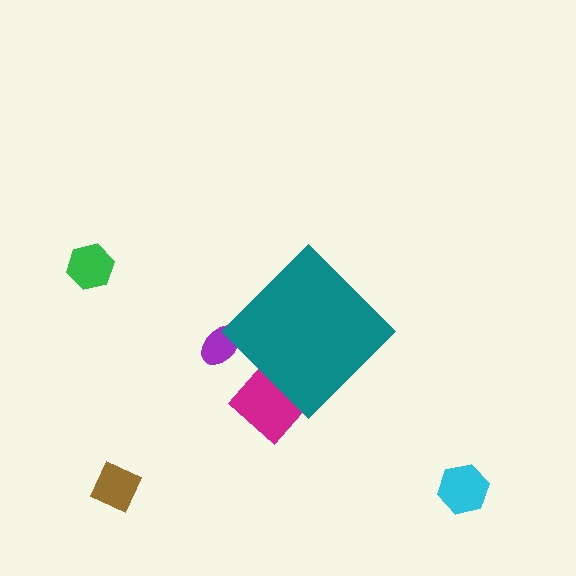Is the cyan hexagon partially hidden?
No, the cyan hexagon is fully visible.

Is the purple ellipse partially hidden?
Yes, the purple ellipse is partially hidden behind the teal diamond.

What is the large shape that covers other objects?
A teal diamond.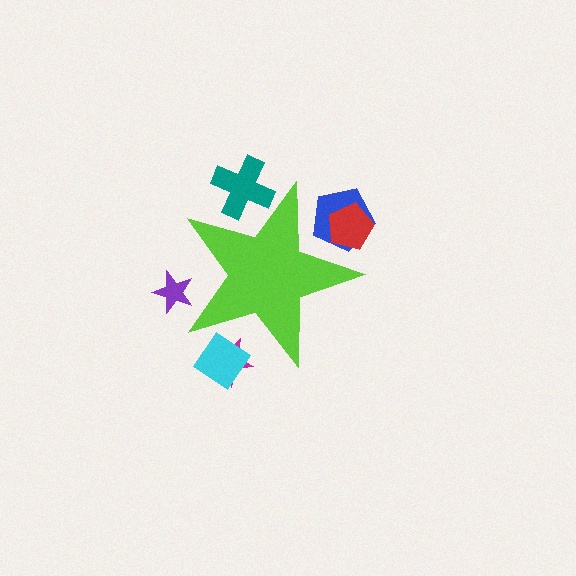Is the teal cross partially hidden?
Yes, the teal cross is partially hidden behind the lime star.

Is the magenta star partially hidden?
Yes, the magenta star is partially hidden behind the lime star.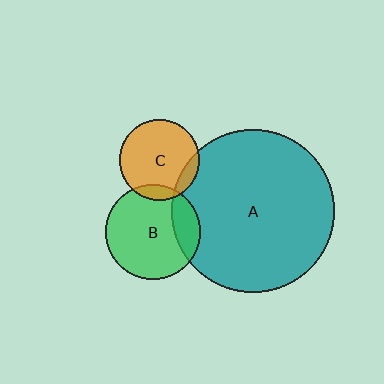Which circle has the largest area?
Circle A (teal).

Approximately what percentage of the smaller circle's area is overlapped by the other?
Approximately 10%.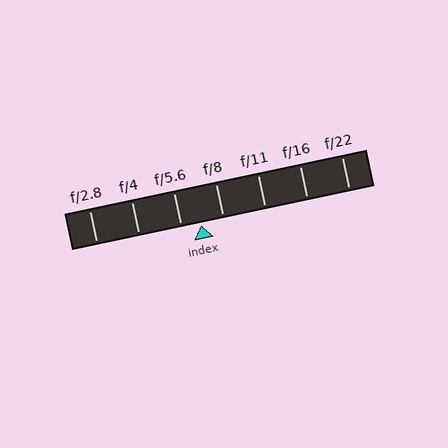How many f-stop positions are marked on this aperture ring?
There are 7 f-stop positions marked.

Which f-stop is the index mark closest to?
The index mark is closest to f/5.6.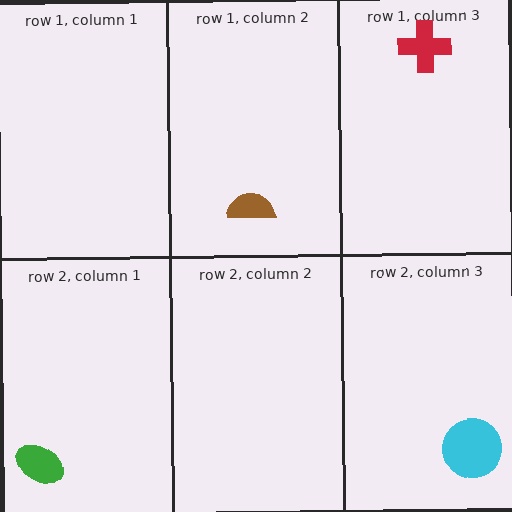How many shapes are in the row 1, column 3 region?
1.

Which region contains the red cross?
The row 1, column 3 region.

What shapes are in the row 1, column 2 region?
The brown semicircle.